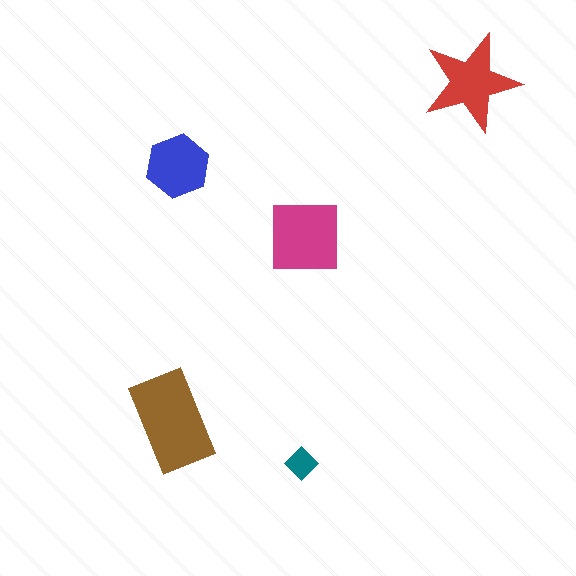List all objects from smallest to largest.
The teal diamond, the blue hexagon, the red star, the magenta square, the brown rectangle.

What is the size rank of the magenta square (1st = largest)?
2nd.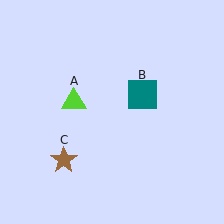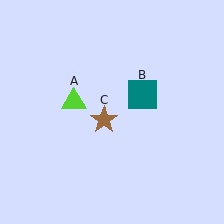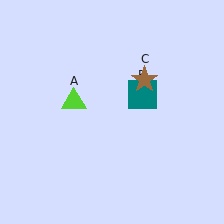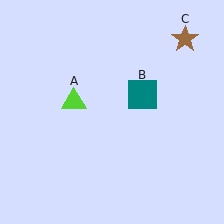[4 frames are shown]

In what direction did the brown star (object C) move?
The brown star (object C) moved up and to the right.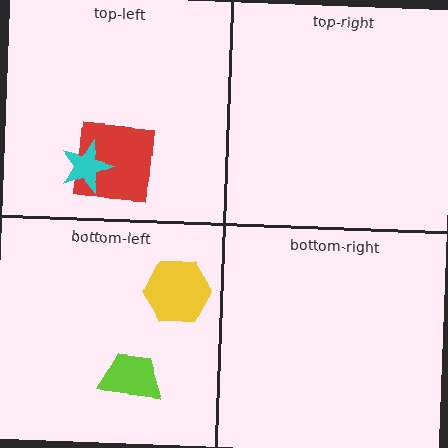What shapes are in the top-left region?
The red square, the cyan star.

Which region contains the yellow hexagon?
The bottom-left region.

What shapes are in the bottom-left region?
The yellow hexagon, the lime trapezoid.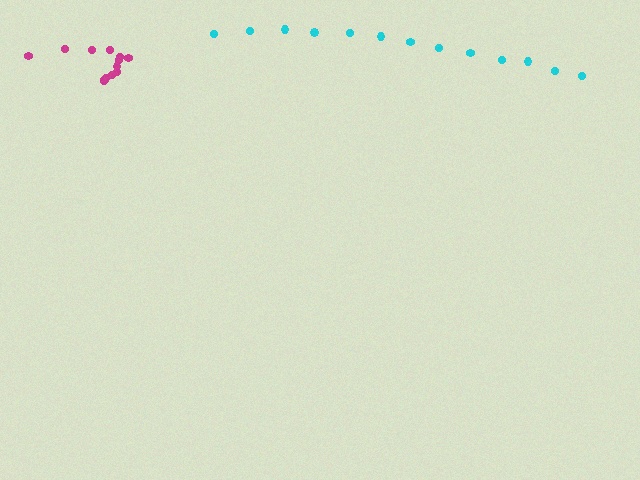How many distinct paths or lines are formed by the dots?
There are 2 distinct paths.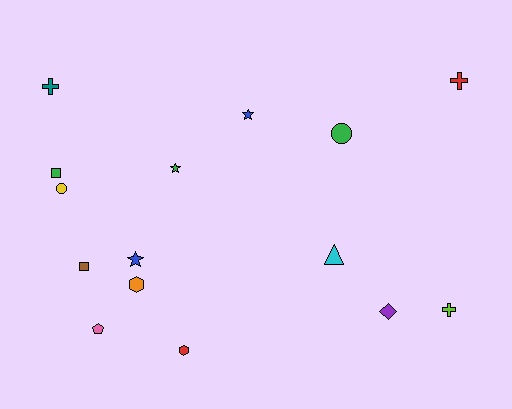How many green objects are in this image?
There are 3 green objects.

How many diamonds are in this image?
There is 1 diamond.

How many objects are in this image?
There are 15 objects.